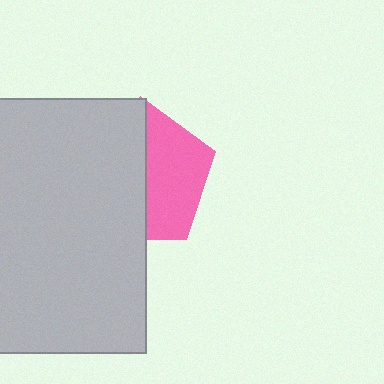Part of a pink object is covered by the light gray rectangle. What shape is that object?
It is a pentagon.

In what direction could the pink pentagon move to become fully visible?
The pink pentagon could move right. That would shift it out from behind the light gray rectangle entirely.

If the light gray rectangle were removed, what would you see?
You would see the complete pink pentagon.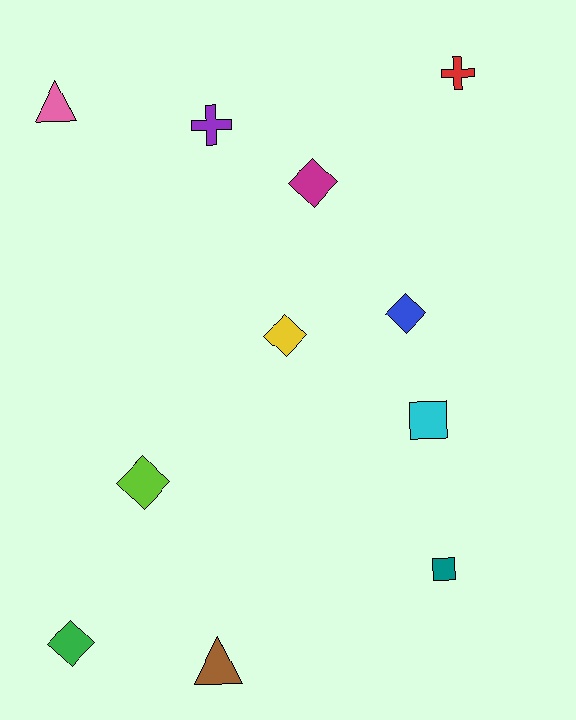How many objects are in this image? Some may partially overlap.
There are 11 objects.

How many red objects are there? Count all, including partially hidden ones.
There is 1 red object.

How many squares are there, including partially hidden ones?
There are 2 squares.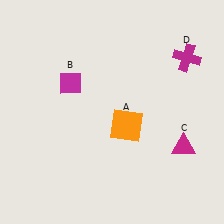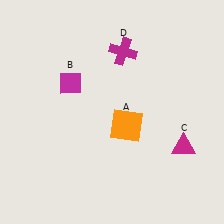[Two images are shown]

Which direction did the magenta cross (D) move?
The magenta cross (D) moved left.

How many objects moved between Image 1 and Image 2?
1 object moved between the two images.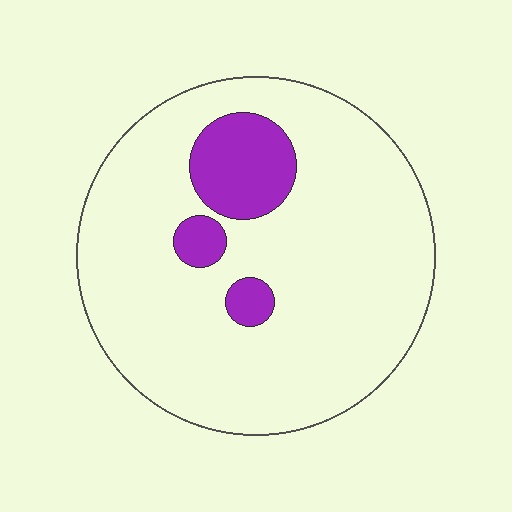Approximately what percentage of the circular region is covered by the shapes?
Approximately 15%.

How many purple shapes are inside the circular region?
3.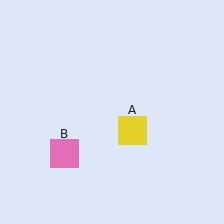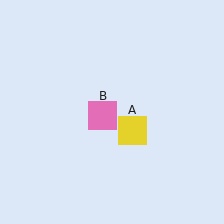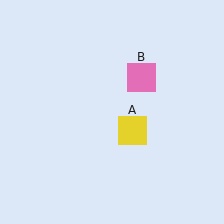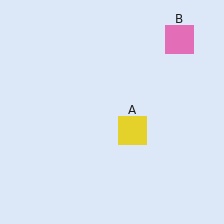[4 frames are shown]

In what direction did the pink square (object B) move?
The pink square (object B) moved up and to the right.